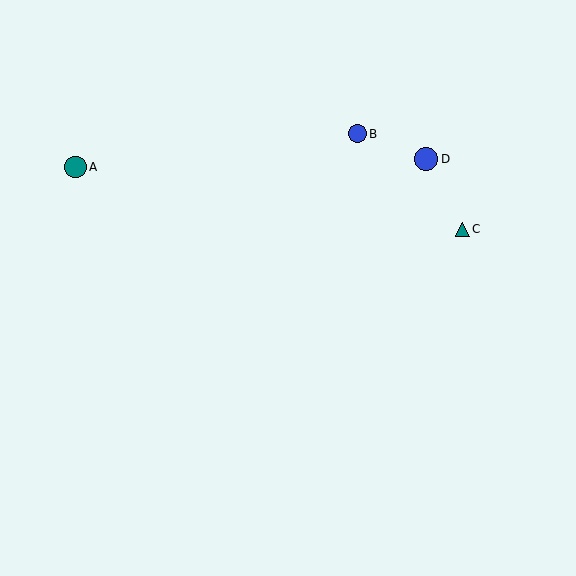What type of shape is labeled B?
Shape B is a blue circle.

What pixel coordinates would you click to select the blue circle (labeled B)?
Click at (357, 134) to select the blue circle B.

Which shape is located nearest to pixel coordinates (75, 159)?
The teal circle (labeled A) at (75, 167) is nearest to that location.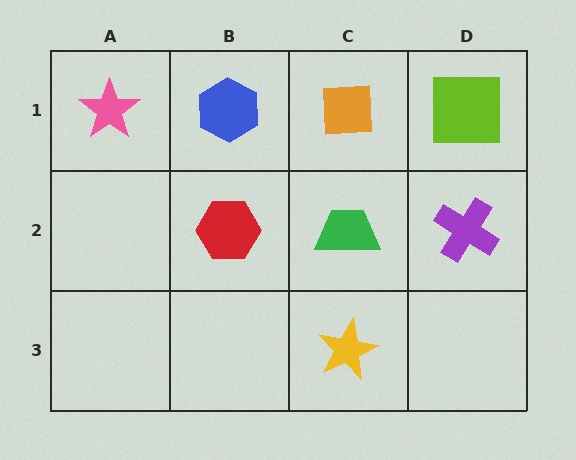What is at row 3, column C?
A yellow star.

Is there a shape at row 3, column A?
No, that cell is empty.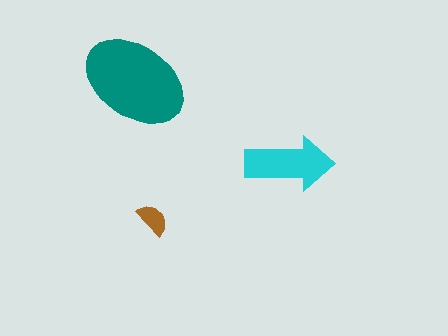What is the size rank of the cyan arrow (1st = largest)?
2nd.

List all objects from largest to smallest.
The teal ellipse, the cyan arrow, the brown semicircle.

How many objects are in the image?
There are 3 objects in the image.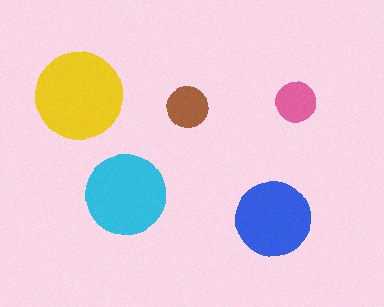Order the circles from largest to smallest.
the yellow one, the cyan one, the blue one, the brown one, the pink one.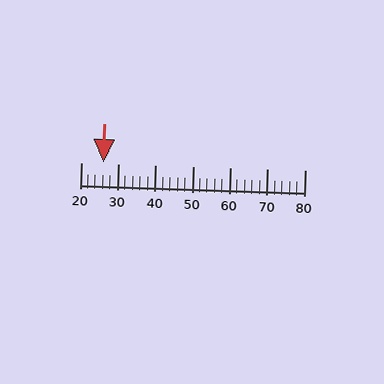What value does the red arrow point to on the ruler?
The red arrow points to approximately 26.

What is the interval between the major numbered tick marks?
The major tick marks are spaced 10 units apart.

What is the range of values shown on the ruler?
The ruler shows values from 20 to 80.